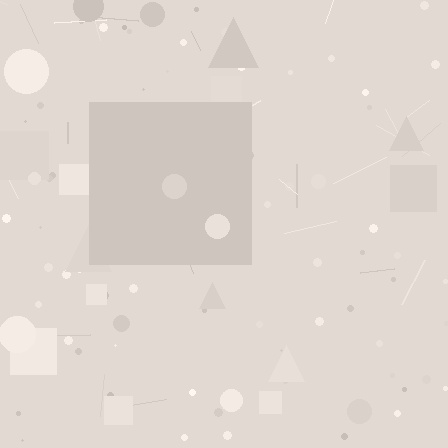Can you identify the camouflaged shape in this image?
The camouflaged shape is a square.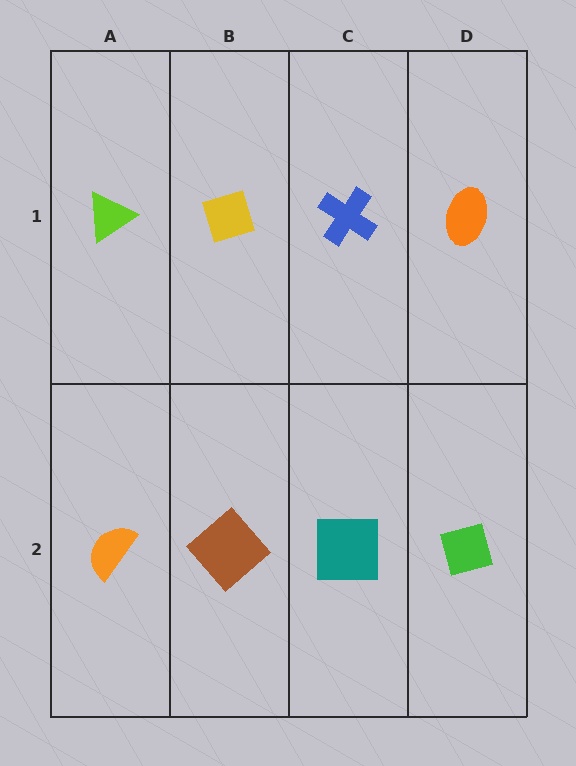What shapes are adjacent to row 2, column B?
A yellow diamond (row 1, column B), an orange semicircle (row 2, column A), a teal square (row 2, column C).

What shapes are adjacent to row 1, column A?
An orange semicircle (row 2, column A), a yellow diamond (row 1, column B).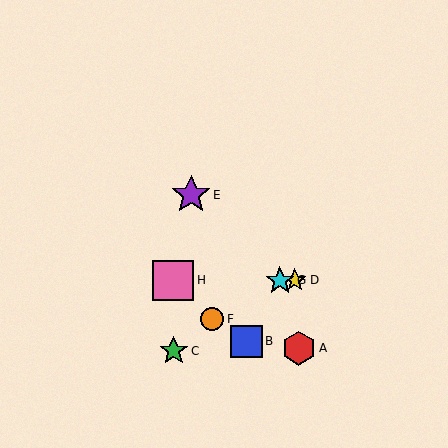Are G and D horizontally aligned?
Yes, both are at y≈280.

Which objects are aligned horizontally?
Objects D, G, H are aligned horizontally.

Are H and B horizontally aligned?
No, H is at y≈280 and B is at y≈341.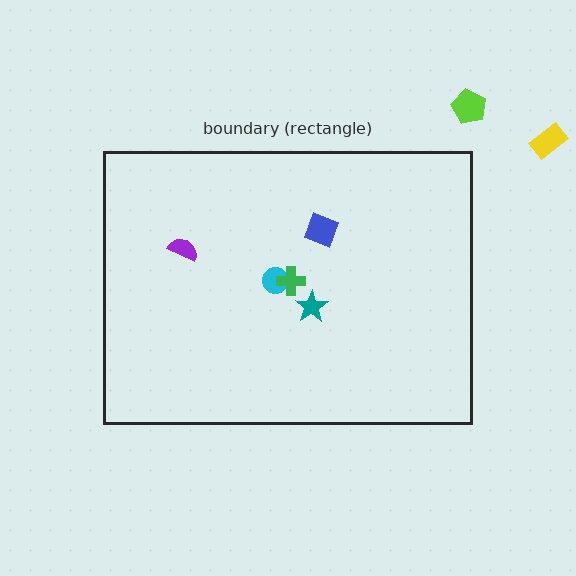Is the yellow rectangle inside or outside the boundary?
Outside.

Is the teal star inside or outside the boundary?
Inside.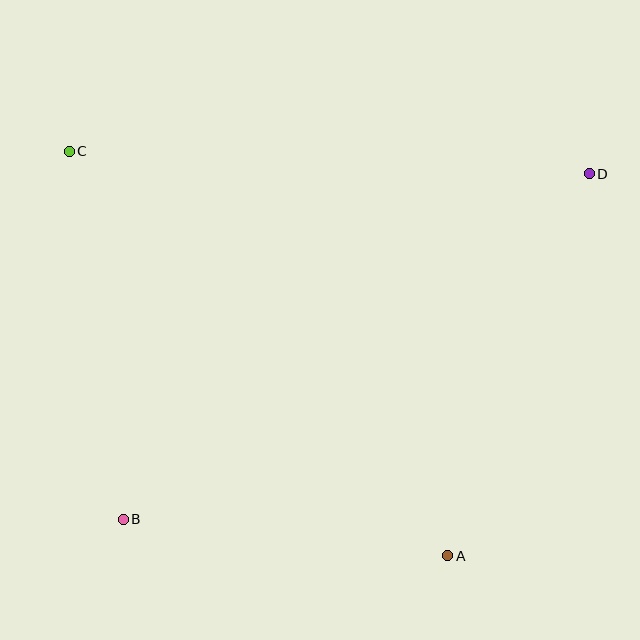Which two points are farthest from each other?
Points B and D are farthest from each other.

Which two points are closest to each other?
Points A and B are closest to each other.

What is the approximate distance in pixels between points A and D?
The distance between A and D is approximately 407 pixels.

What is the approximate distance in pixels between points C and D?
The distance between C and D is approximately 520 pixels.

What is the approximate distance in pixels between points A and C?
The distance between A and C is approximately 554 pixels.